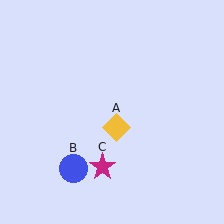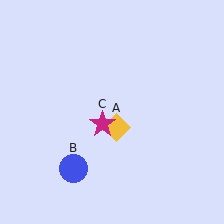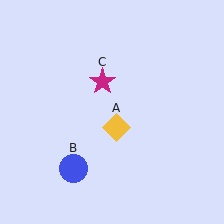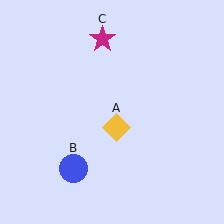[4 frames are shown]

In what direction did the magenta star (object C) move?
The magenta star (object C) moved up.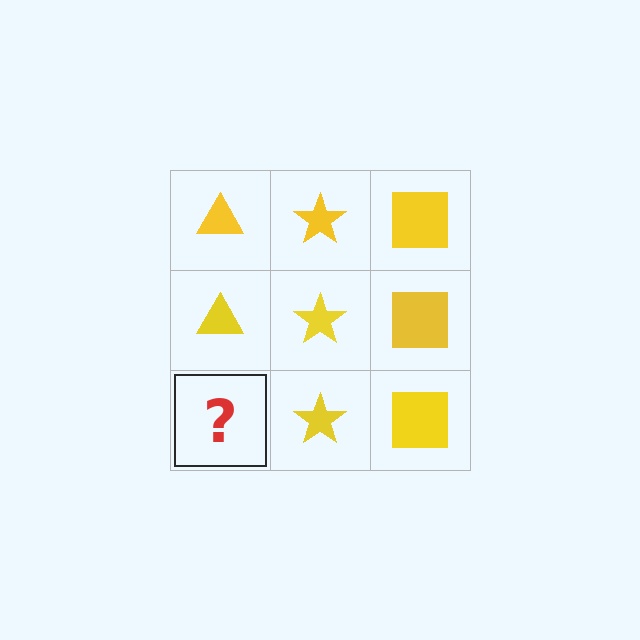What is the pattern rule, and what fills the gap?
The rule is that each column has a consistent shape. The gap should be filled with a yellow triangle.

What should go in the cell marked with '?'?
The missing cell should contain a yellow triangle.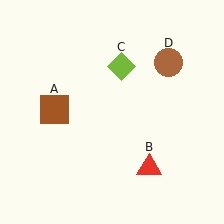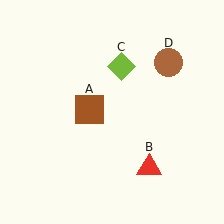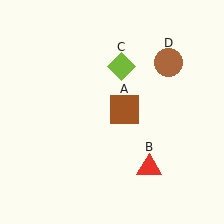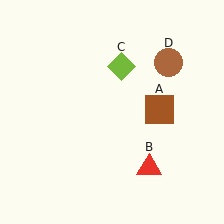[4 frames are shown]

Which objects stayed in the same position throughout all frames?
Red triangle (object B) and lime diamond (object C) and brown circle (object D) remained stationary.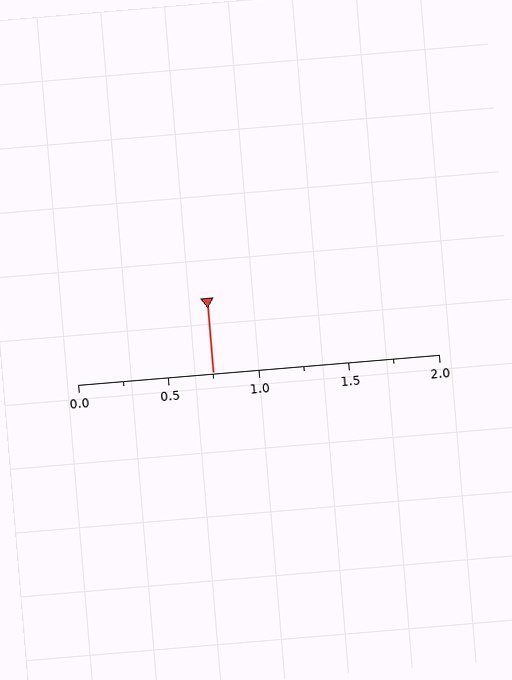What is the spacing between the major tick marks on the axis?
The major ticks are spaced 0.5 apart.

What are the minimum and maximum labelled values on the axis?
The axis runs from 0.0 to 2.0.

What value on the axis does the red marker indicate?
The marker indicates approximately 0.75.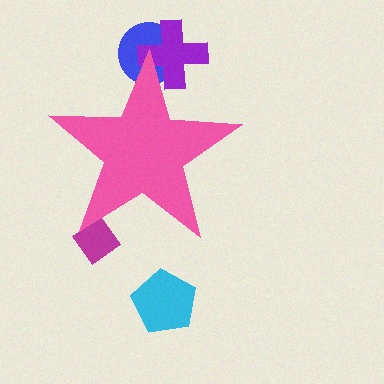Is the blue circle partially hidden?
Yes, the blue circle is partially hidden behind the pink star.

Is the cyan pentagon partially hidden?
No, the cyan pentagon is fully visible.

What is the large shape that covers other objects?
A pink star.